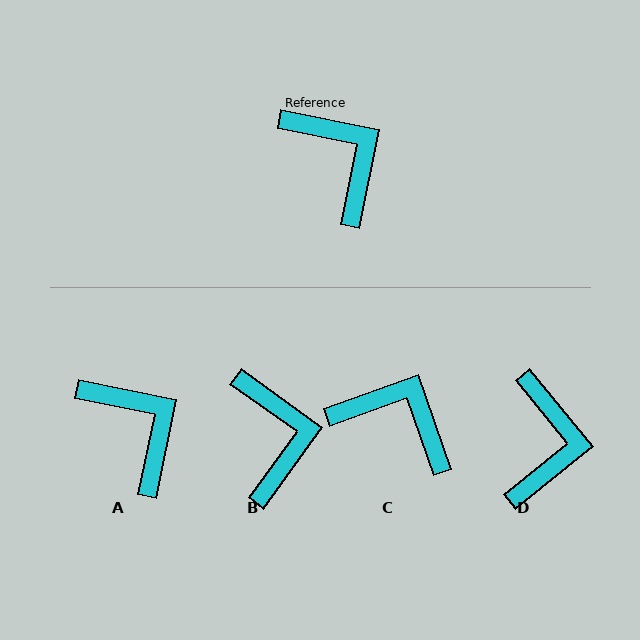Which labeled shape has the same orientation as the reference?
A.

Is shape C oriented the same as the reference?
No, it is off by about 31 degrees.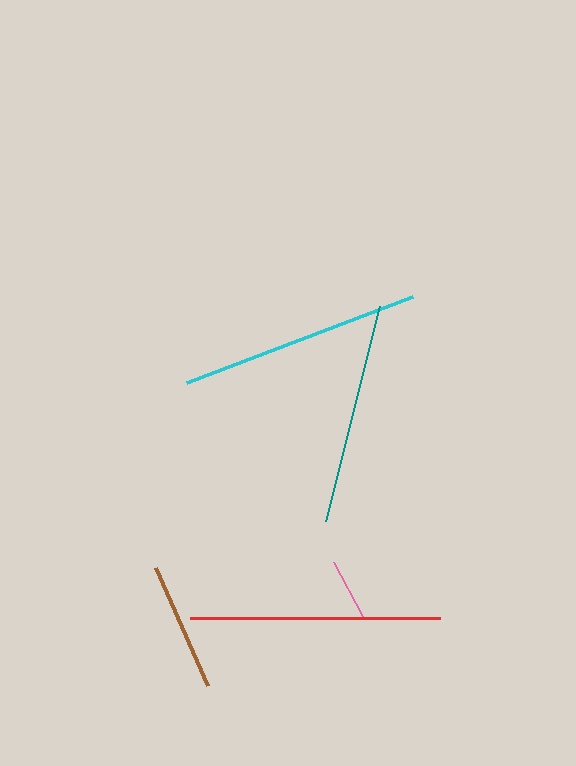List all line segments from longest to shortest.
From longest to shortest: red, cyan, teal, brown, pink.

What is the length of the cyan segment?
The cyan segment is approximately 241 pixels long.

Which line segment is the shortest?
The pink line is the shortest at approximately 61 pixels.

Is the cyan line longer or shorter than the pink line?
The cyan line is longer than the pink line.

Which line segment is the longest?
The red line is the longest at approximately 249 pixels.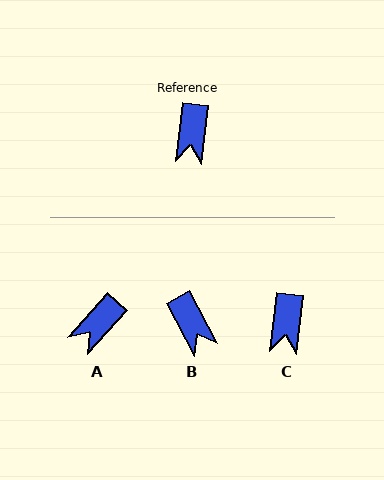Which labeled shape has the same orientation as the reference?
C.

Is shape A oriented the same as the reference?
No, it is off by about 35 degrees.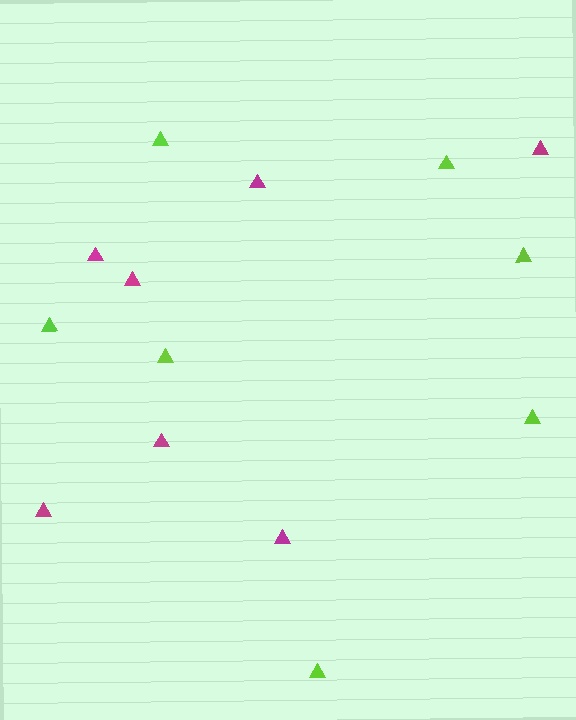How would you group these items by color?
There are 2 groups: one group of lime triangles (7) and one group of magenta triangles (7).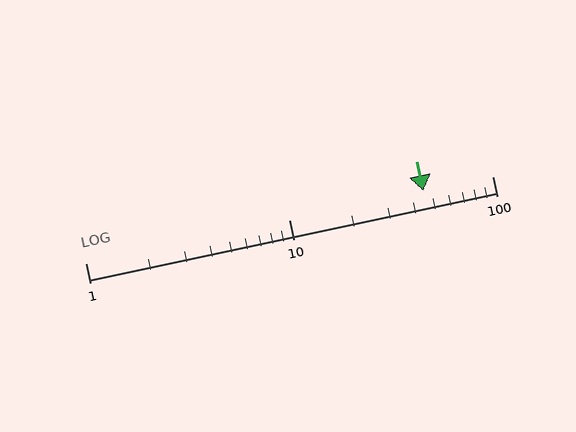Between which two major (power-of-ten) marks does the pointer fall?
The pointer is between 10 and 100.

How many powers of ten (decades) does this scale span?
The scale spans 2 decades, from 1 to 100.